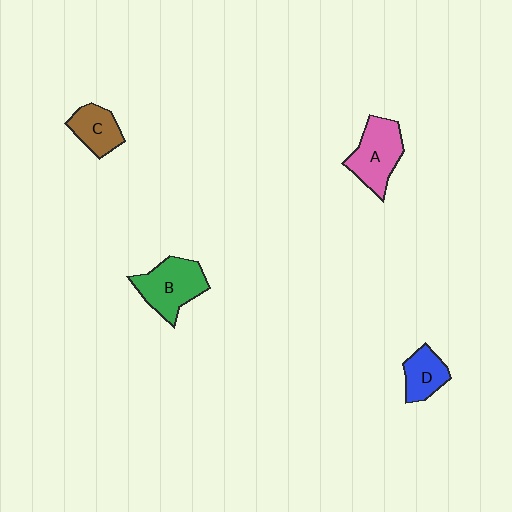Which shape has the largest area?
Shape B (green).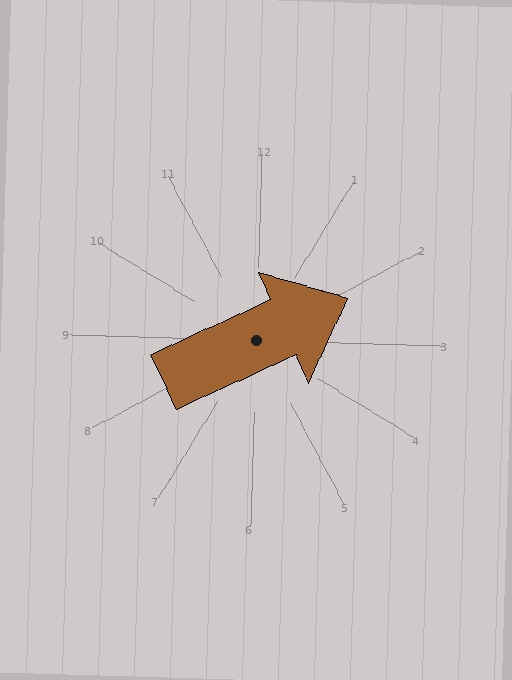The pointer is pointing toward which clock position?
Roughly 2 o'clock.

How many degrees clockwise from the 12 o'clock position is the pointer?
Approximately 64 degrees.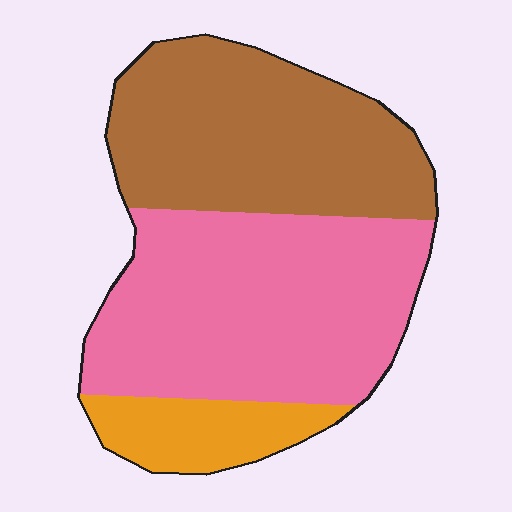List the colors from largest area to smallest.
From largest to smallest: pink, brown, orange.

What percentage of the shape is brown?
Brown covers roughly 40% of the shape.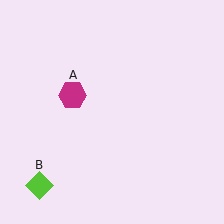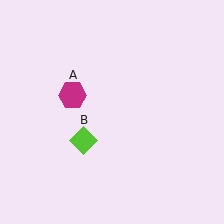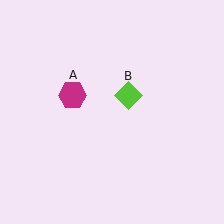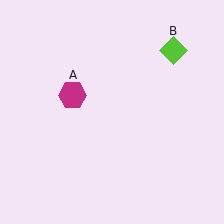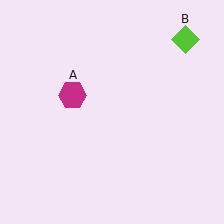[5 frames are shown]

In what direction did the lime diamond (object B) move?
The lime diamond (object B) moved up and to the right.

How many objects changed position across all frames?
1 object changed position: lime diamond (object B).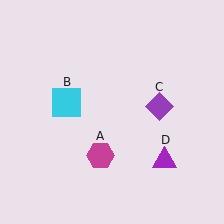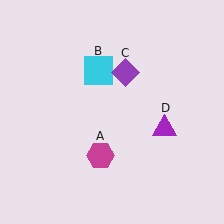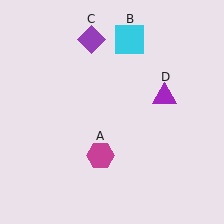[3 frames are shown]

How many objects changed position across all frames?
3 objects changed position: cyan square (object B), purple diamond (object C), purple triangle (object D).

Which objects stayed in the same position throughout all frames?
Magenta hexagon (object A) remained stationary.